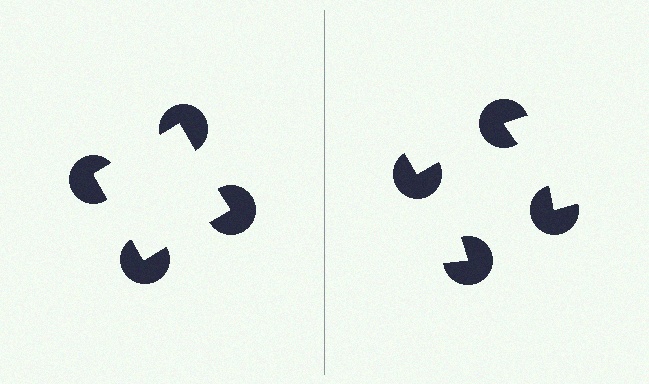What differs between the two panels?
The pac-man discs are positioned identically on both sides; only the wedge orientations differ. On the left they align to a square; on the right they are misaligned.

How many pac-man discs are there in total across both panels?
8 — 4 on each side.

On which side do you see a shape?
An illusory square appears on the left side. On the right side the wedge cuts are rotated, so no coherent shape forms.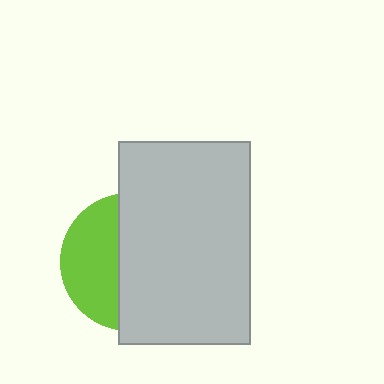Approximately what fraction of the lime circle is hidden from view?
Roughly 61% of the lime circle is hidden behind the light gray rectangle.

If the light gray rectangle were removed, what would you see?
You would see the complete lime circle.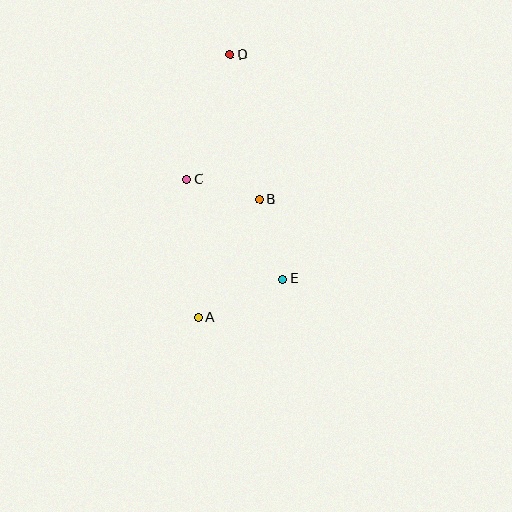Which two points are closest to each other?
Points B and C are closest to each other.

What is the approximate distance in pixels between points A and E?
The distance between A and E is approximately 93 pixels.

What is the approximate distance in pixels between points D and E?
The distance between D and E is approximately 231 pixels.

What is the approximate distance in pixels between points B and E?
The distance between B and E is approximately 83 pixels.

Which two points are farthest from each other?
Points A and D are farthest from each other.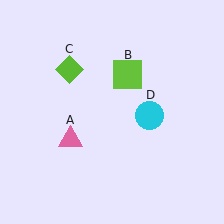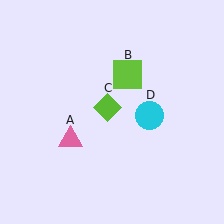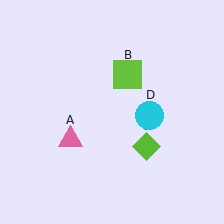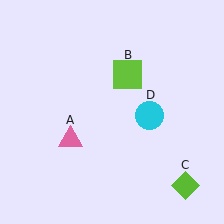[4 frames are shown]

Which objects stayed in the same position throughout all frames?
Pink triangle (object A) and lime square (object B) and cyan circle (object D) remained stationary.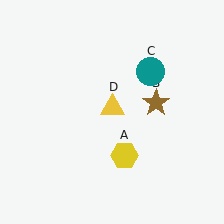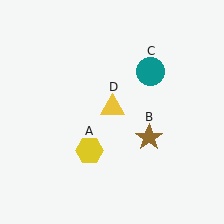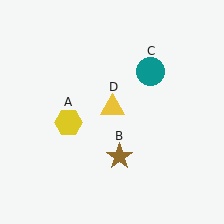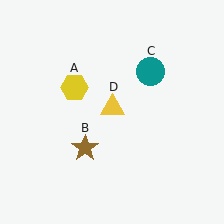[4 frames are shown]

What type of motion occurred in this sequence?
The yellow hexagon (object A), brown star (object B) rotated clockwise around the center of the scene.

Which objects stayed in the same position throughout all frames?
Teal circle (object C) and yellow triangle (object D) remained stationary.